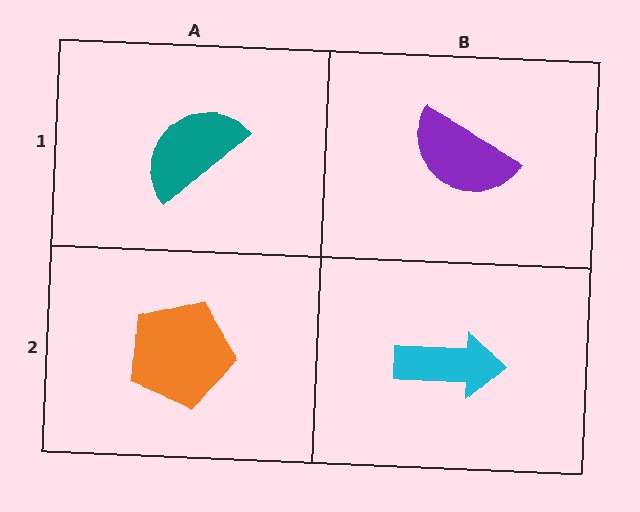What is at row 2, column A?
An orange pentagon.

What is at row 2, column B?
A cyan arrow.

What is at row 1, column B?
A purple semicircle.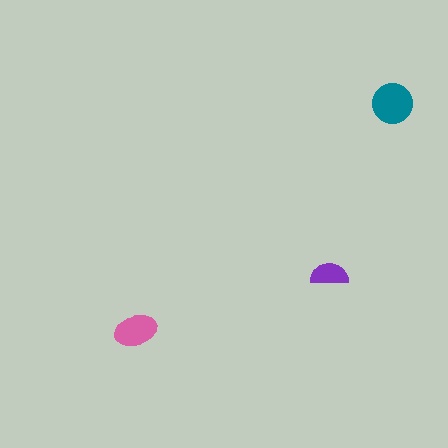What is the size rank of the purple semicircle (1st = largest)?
3rd.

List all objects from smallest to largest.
The purple semicircle, the pink ellipse, the teal circle.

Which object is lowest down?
The pink ellipse is bottommost.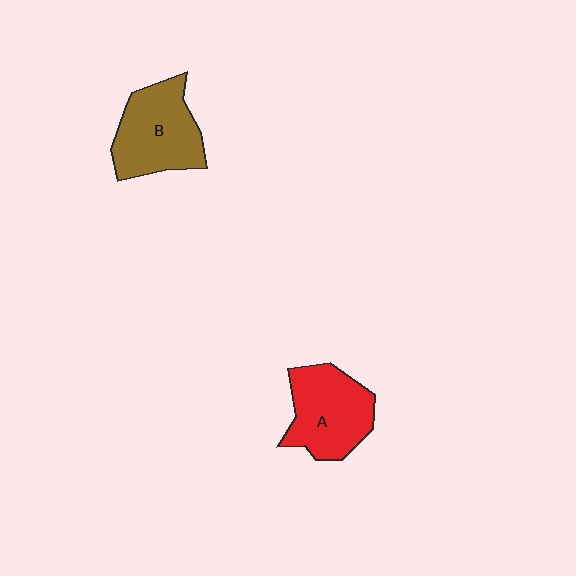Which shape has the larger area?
Shape B (brown).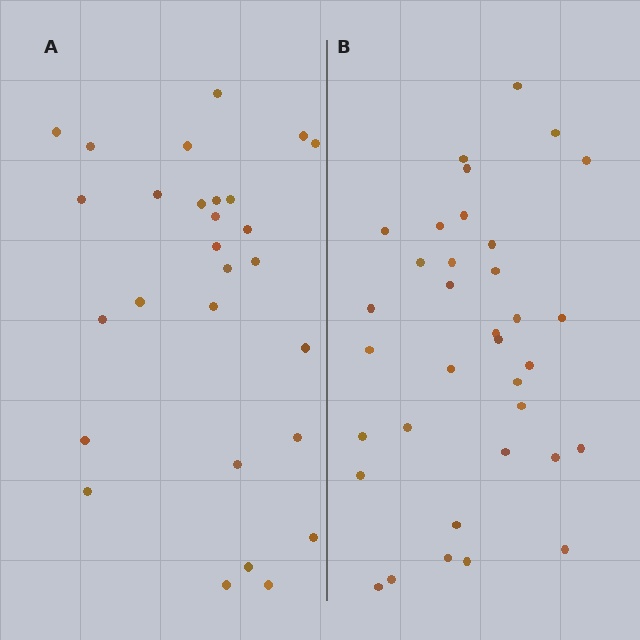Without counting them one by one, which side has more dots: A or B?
Region B (the right region) has more dots.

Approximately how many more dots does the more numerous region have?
Region B has roughly 8 or so more dots than region A.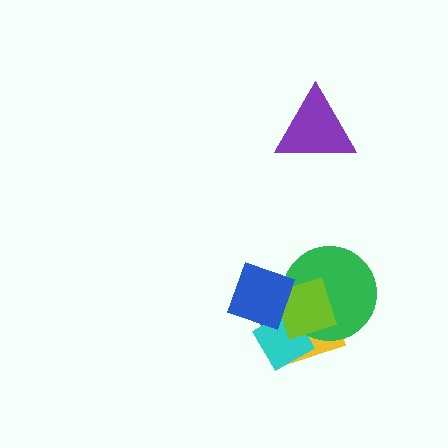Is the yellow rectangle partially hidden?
Yes, it is partially covered by another shape.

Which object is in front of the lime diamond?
The blue diamond is in front of the lime diamond.